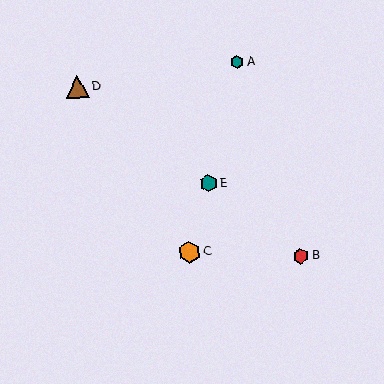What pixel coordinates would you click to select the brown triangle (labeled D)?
Click at (77, 86) to select the brown triangle D.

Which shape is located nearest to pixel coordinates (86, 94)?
The brown triangle (labeled D) at (77, 86) is nearest to that location.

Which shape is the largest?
The brown triangle (labeled D) is the largest.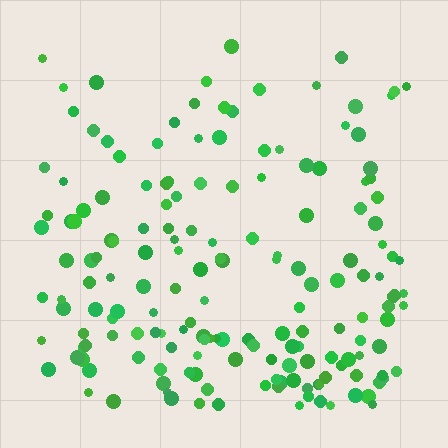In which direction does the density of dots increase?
From top to bottom, with the bottom side densest.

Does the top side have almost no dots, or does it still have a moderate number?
Still a moderate number, just noticeably fewer than the bottom.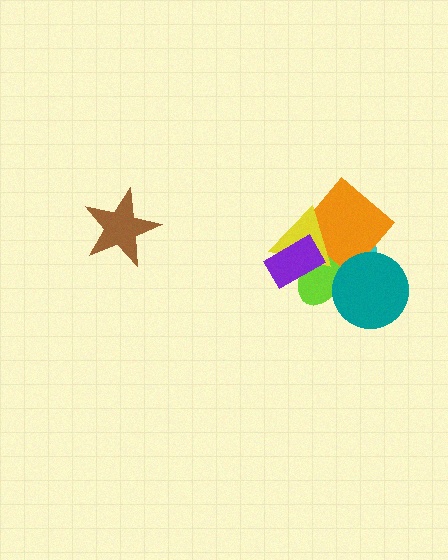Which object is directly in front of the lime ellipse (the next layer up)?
The orange diamond is directly in front of the lime ellipse.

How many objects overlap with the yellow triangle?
4 objects overlap with the yellow triangle.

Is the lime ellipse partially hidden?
Yes, it is partially covered by another shape.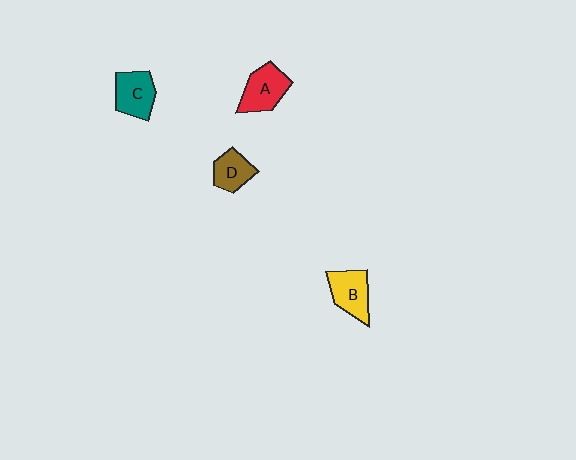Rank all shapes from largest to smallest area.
From largest to smallest: A (red), B (yellow), C (teal), D (brown).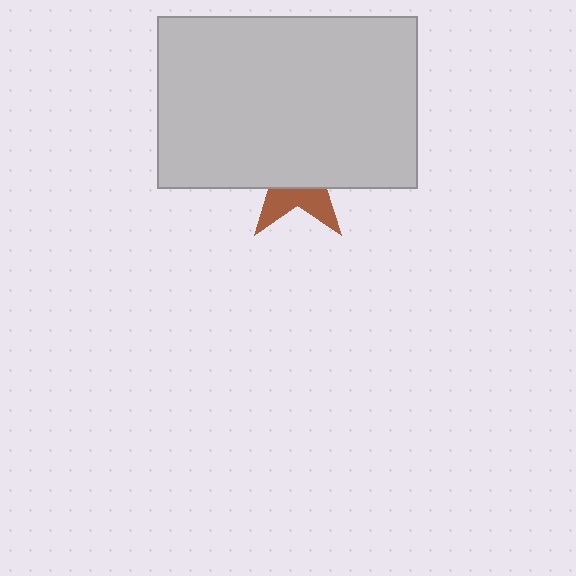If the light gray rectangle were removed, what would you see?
You would see the complete brown star.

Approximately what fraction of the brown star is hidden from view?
Roughly 68% of the brown star is hidden behind the light gray rectangle.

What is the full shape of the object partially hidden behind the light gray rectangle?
The partially hidden object is a brown star.